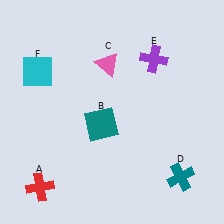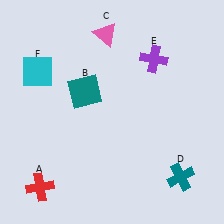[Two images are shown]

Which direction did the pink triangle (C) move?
The pink triangle (C) moved up.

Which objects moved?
The objects that moved are: the teal square (B), the pink triangle (C).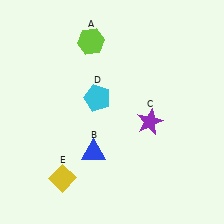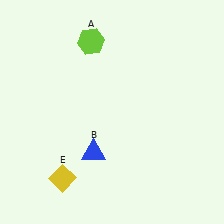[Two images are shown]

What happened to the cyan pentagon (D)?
The cyan pentagon (D) was removed in Image 2. It was in the top-left area of Image 1.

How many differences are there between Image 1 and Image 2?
There are 2 differences between the two images.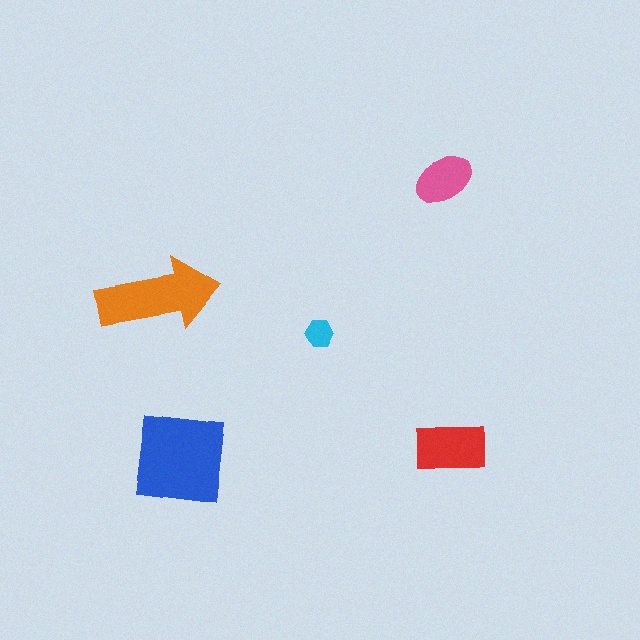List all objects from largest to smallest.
The blue square, the orange arrow, the red rectangle, the pink ellipse, the cyan hexagon.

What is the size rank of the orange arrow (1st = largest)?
2nd.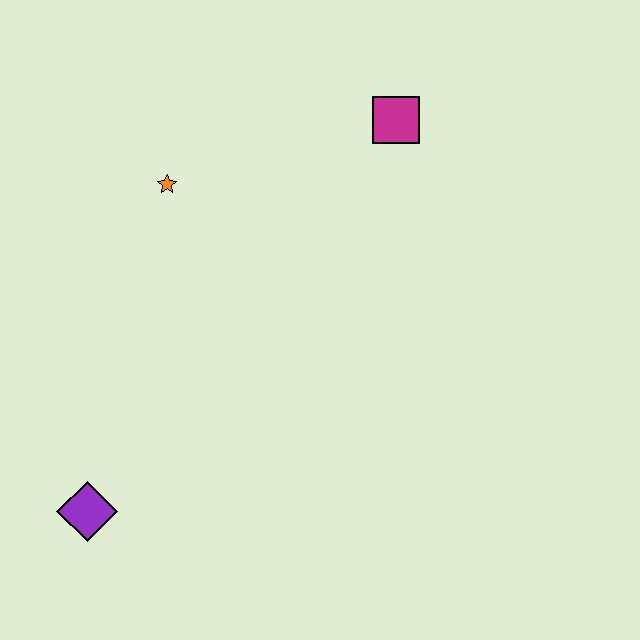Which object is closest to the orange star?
The magenta square is closest to the orange star.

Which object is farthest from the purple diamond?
The magenta square is farthest from the purple diamond.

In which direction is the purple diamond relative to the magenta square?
The purple diamond is below the magenta square.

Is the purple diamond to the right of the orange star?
No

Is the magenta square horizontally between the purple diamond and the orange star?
No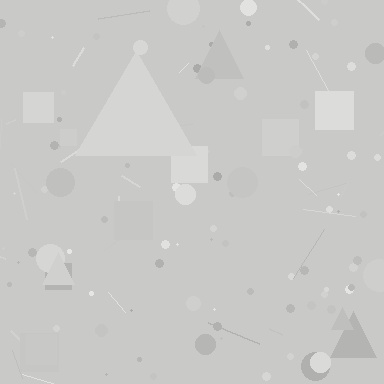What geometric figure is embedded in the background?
A triangle is embedded in the background.